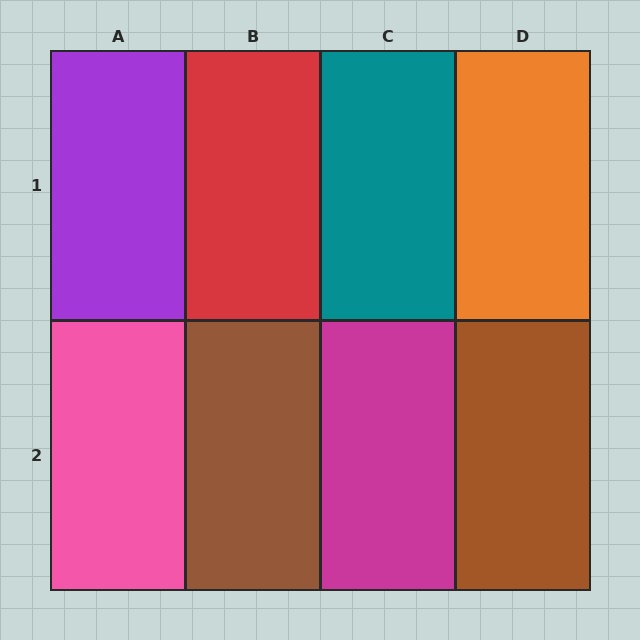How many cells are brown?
2 cells are brown.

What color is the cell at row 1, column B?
Red.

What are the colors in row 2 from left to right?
Pink, brown, magenta, brown.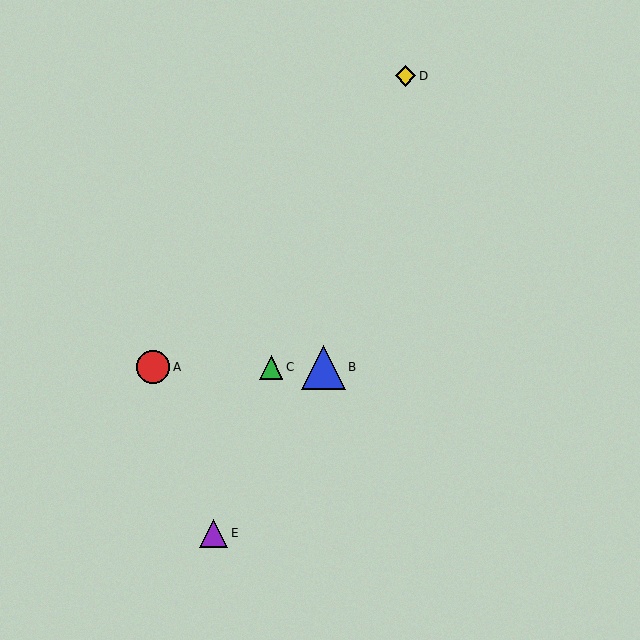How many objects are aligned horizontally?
3 objects (A, B, C) are aligned horizontally.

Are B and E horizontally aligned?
No, B is at y≈367 and E is at y≈533.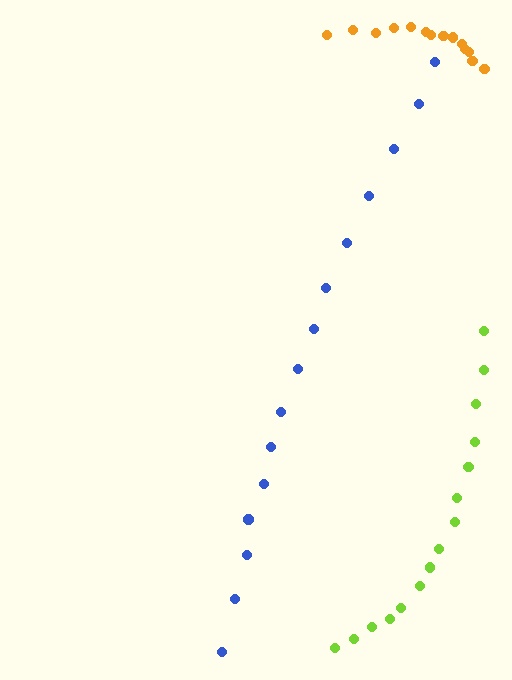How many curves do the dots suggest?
There are 3 distinct paths.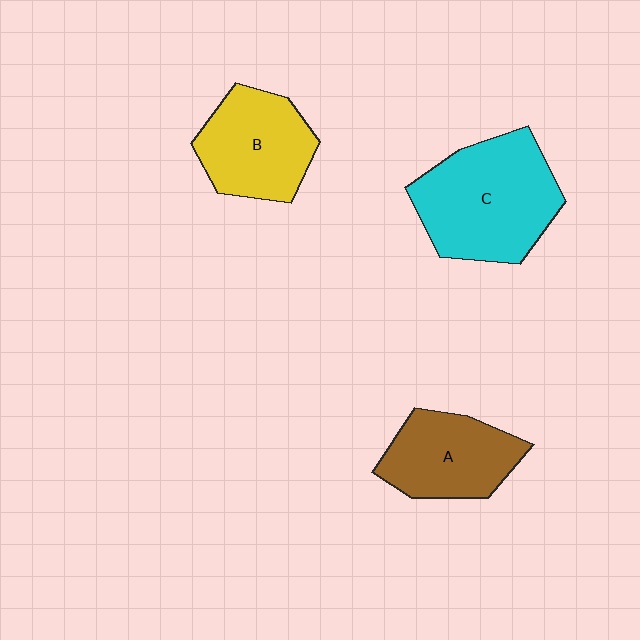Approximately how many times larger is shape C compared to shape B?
Approximately 1.4 times.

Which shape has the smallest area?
Shape A (brown).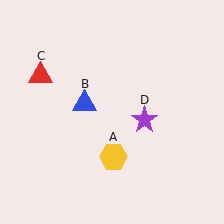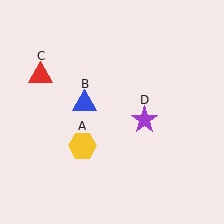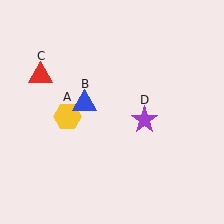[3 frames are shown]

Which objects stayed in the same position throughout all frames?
Blue triangle (object B) and red triangle (object C) and purple star (object D) remained stationary.